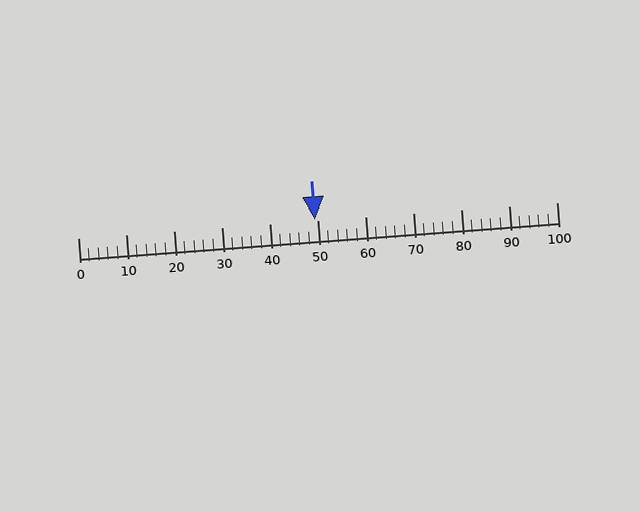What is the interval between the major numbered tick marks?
The major tick marks are spaced 10 units apart.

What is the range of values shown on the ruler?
The ruler shows values from 0 to 100.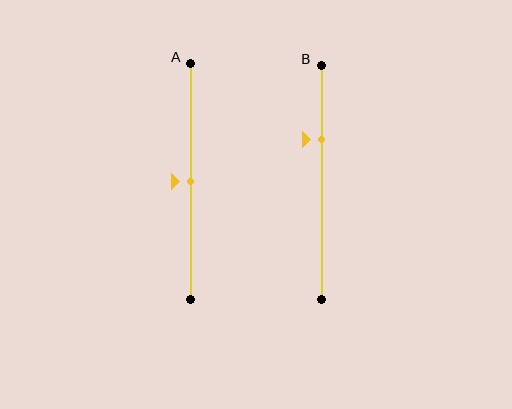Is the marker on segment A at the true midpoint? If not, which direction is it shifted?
Yes, the marker on segment A is at the true midpoint.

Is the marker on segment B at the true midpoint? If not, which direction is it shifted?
No, the marker on segment B is shifted upward by about 19% of the segment length.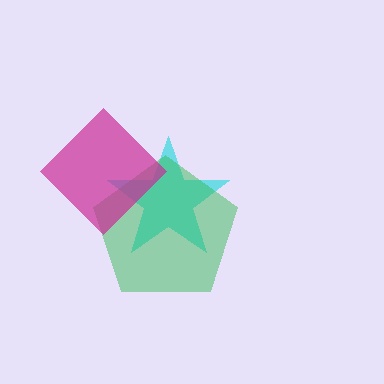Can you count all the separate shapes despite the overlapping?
Yes, there are 3 separate shapes.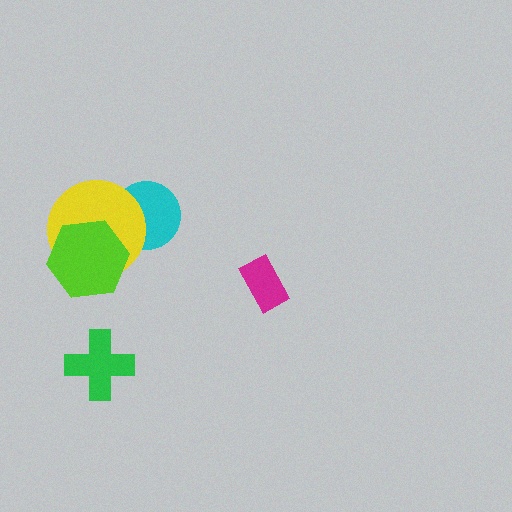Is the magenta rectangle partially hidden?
No, no other shape covers it.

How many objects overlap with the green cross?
0 objects overlap with the green cross.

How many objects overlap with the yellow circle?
2 objects overlap with the yellow circle.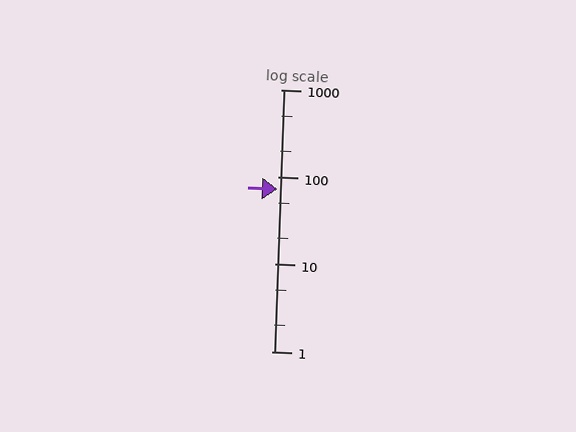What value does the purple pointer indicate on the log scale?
The pointer indicates approximately 73.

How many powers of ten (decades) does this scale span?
The scale spans 3 decades, from 1 to 1000.